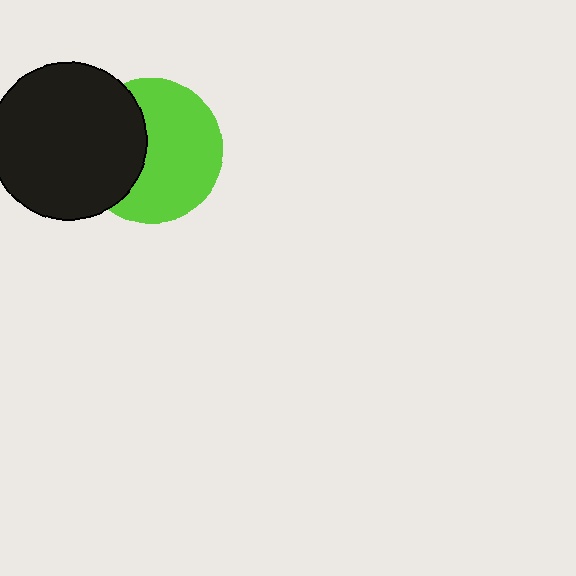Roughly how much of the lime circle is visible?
About half of it is visible (roughly 63%).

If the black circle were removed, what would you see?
You would see the complete lime circle.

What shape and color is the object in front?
The object in front is a black circle.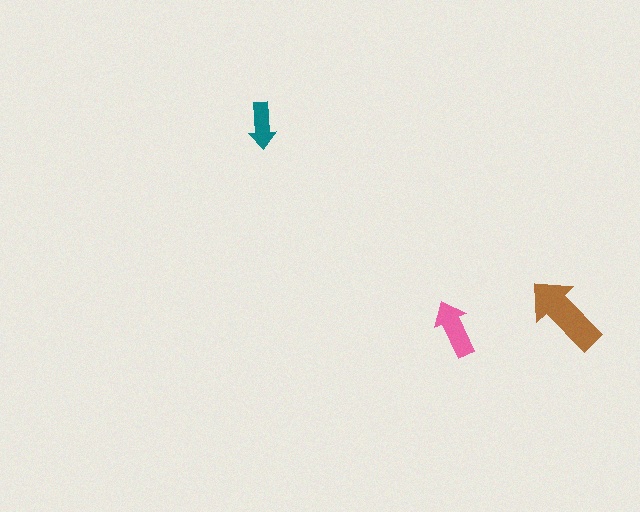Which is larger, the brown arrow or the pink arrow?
The brown one.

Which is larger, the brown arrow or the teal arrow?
The brown one.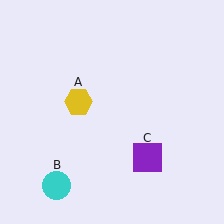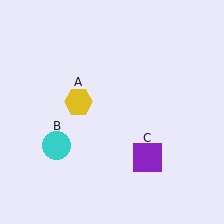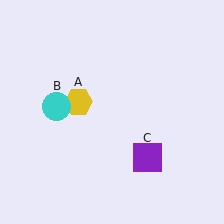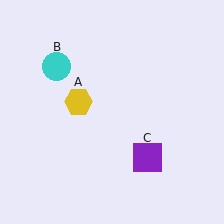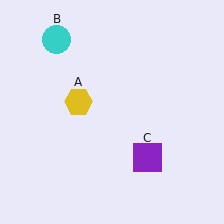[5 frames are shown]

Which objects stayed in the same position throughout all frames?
Yellow hexagon (object A) and purple square (object C) remained stationary.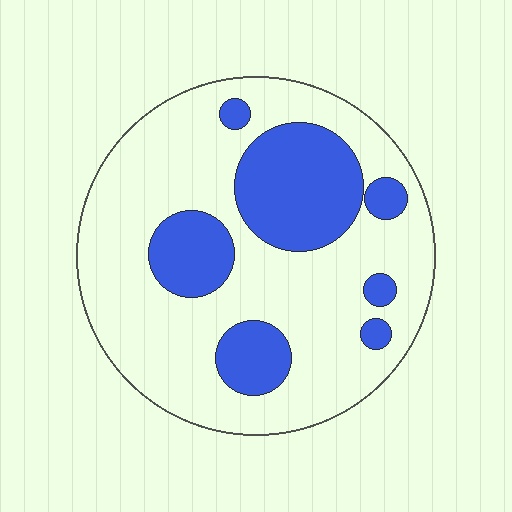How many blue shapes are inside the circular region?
7.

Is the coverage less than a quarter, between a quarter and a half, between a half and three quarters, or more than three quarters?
Between a quarter and a half.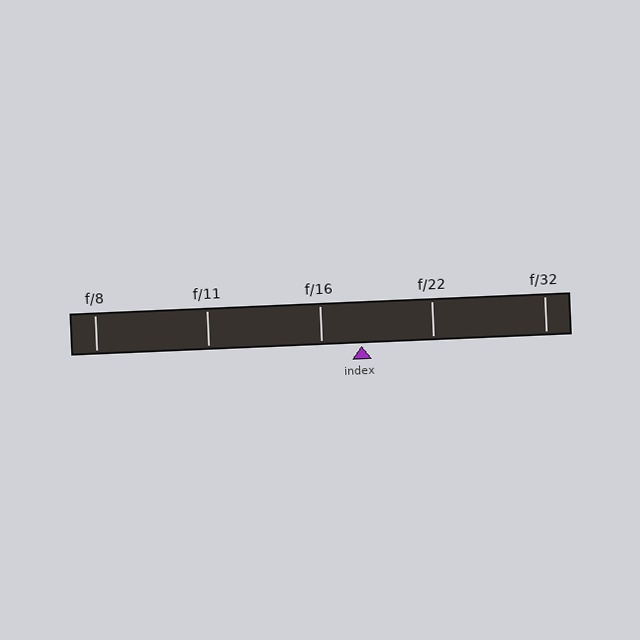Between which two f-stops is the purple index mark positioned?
The index mark is between f/16 and f/22.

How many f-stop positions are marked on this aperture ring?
There are 5 f-stop positions marked.